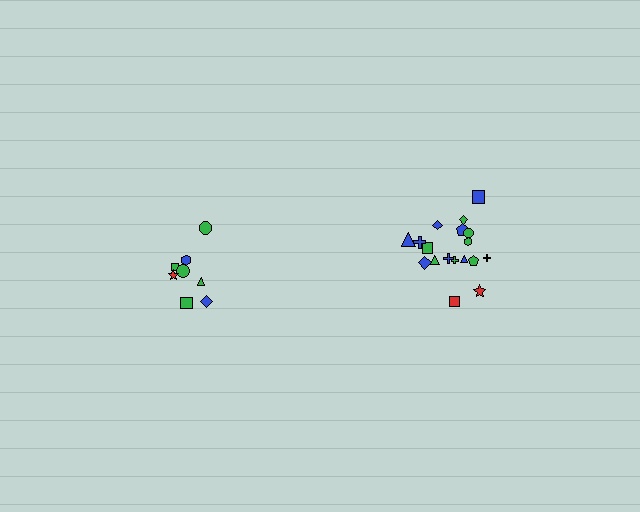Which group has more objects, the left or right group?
The right group.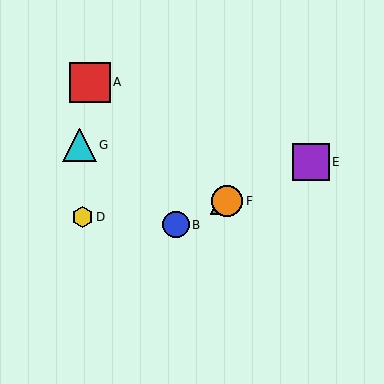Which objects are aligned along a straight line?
Objects B, C, E, F are aligned along a straight line.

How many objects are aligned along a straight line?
4 objects (B, C, E, F) are aligned along a straight line.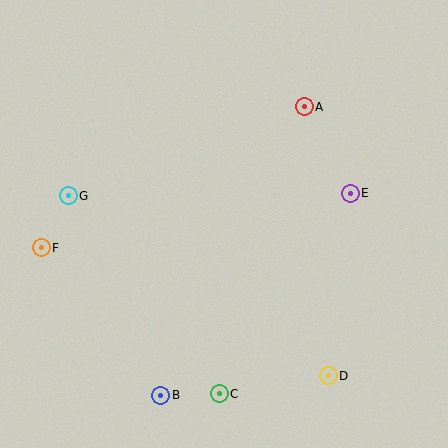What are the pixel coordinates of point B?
Point B is at (161, 395).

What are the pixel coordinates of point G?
Point G is at (68, 196).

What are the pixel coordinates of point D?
Point D is at (328, 376).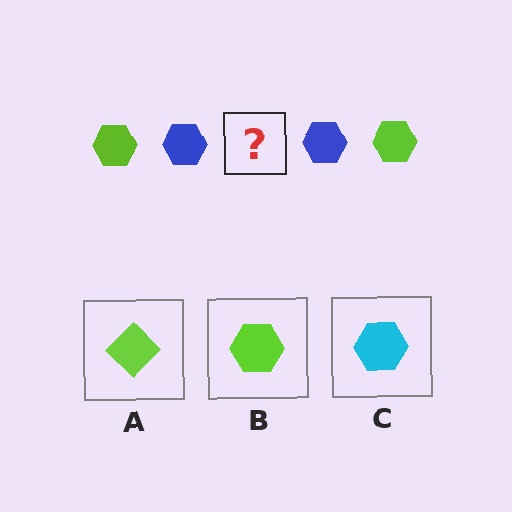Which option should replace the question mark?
Option B.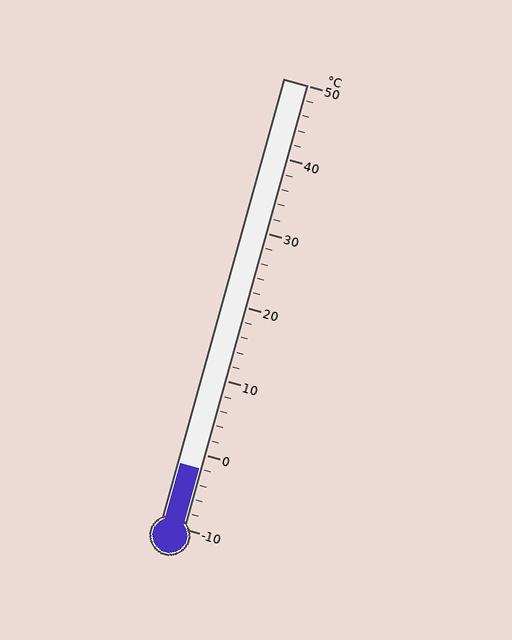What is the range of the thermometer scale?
The thermometer scale ranges from -10°C to 50°C.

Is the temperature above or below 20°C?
The temperature is below 20°C.